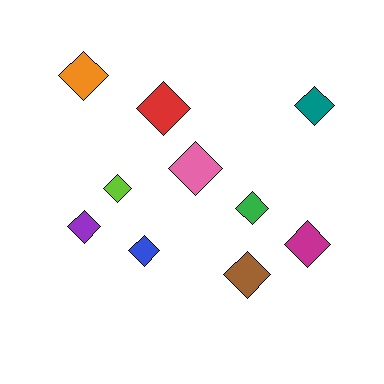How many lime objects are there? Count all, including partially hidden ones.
There is 1 lime object.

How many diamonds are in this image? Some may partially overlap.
There are 10 diamonds.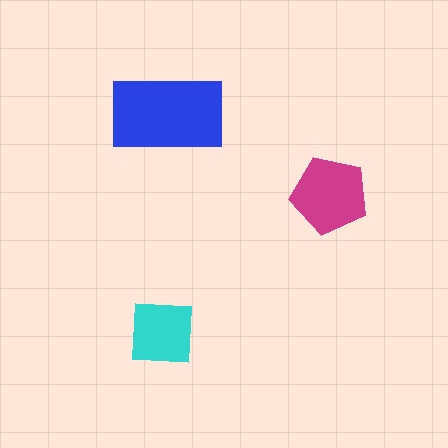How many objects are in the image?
There are 3 objects in the image.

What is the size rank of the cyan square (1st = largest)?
3rd.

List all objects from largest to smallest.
The blue rectangle, the magenta pentagon, the cyan square.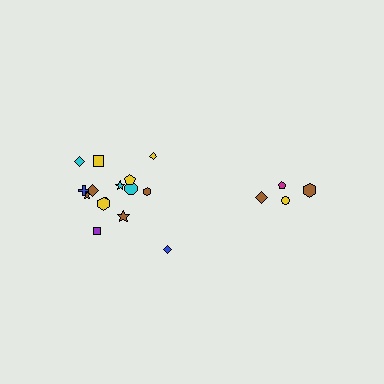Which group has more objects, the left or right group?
The left group.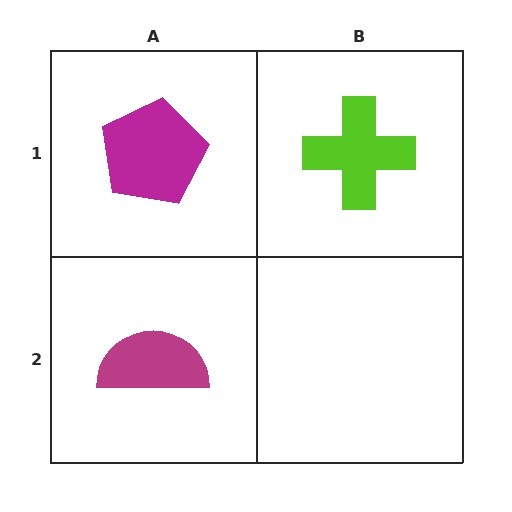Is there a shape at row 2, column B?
No, that cell is empty.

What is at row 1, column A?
A magenta pentagon.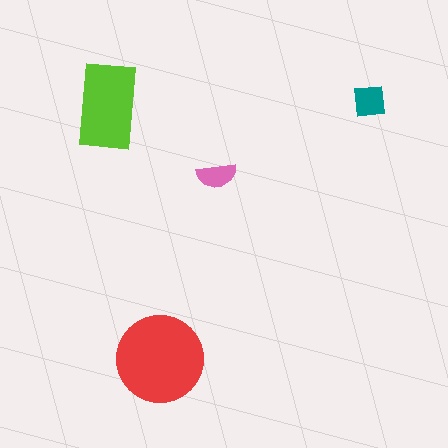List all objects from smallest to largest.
The pink semicircle, the teal square, the lime rectangle, the red circle.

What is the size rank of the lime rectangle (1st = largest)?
2nd.